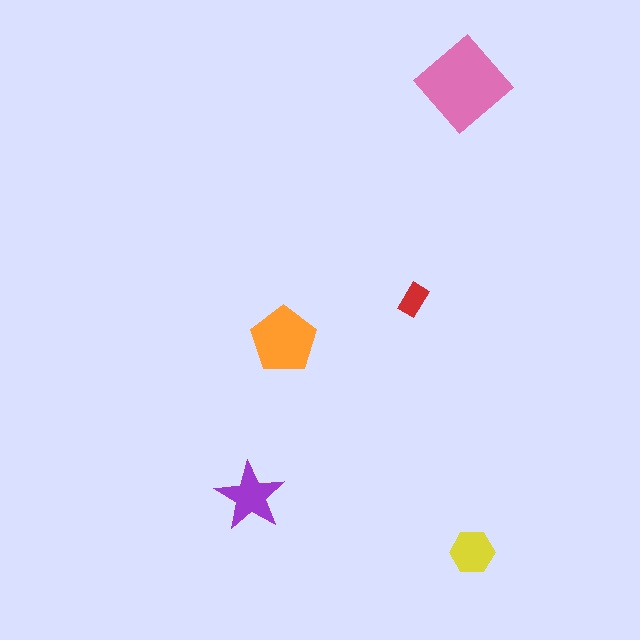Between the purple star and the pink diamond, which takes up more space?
The pink diamond.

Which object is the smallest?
The red rectangle.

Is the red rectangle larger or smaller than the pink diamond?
Smaller.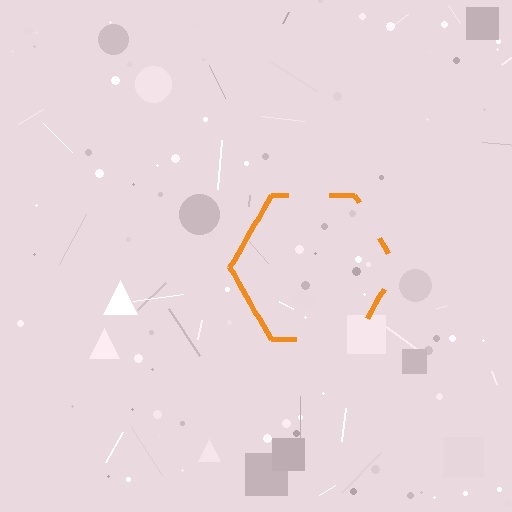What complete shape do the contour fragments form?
The contour fragments form a hexagon.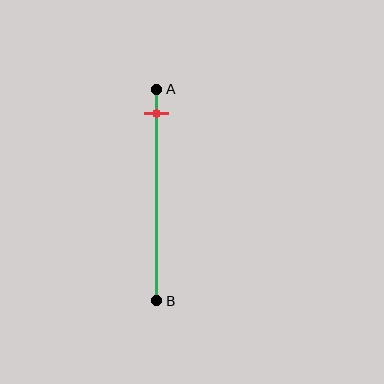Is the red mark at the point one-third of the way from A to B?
No, the mark is at about 10% from A, not at the 33% one-third point.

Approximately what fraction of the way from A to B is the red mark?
The red mark is approximately 10% of the way from A to B.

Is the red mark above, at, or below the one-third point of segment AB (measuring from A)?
The red mark is above the one-third point of segment AB.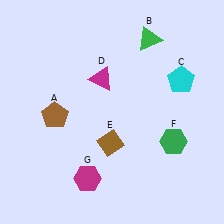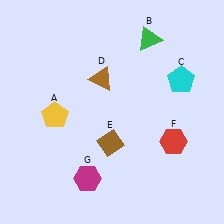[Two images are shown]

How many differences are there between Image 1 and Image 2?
There are 3 differences between the two images.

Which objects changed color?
A changed from brown to yellow. D changed from magenta to brown. F changed from green to red.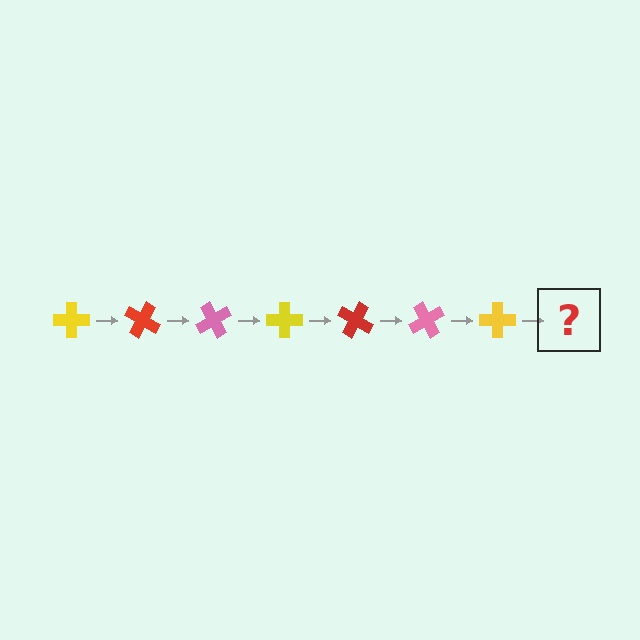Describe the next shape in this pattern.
It should be a red cross, rotated 210 degrees from the start.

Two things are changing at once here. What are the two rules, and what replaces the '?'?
The two rules are that it rotates 30 degrees each step and the color cycles through yellow, red, and pink. The '?' should be a red cross, rotated 210 degrees from the start.